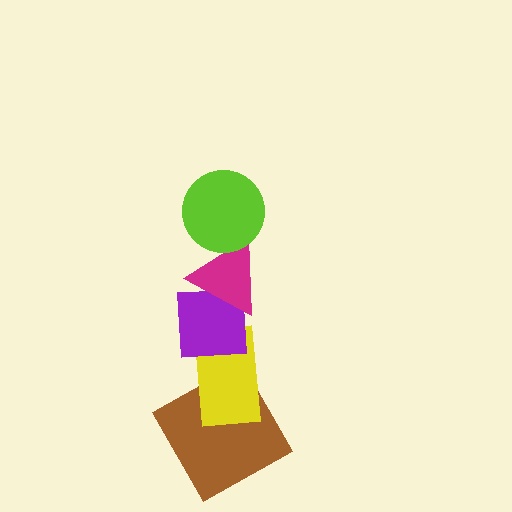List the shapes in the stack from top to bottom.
From top to bottom: the lime circle, the magenta triangle, the purple square, the yellow rectangle, the brown square.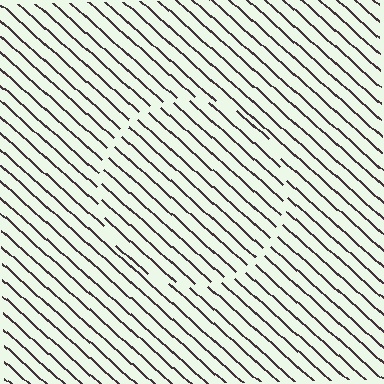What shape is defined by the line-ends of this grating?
An illusory circle. The interior of the shape contains the same grating, shifted by half a period — the contour is defined by the phase discontinuity where line-ends from the inner and outer gratings abut.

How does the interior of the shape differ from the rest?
The interior of the shape contains the same grating, shifted by half a period — the contour is defined by the phase discontinuity where line-ends from the inner and outer gratings abut.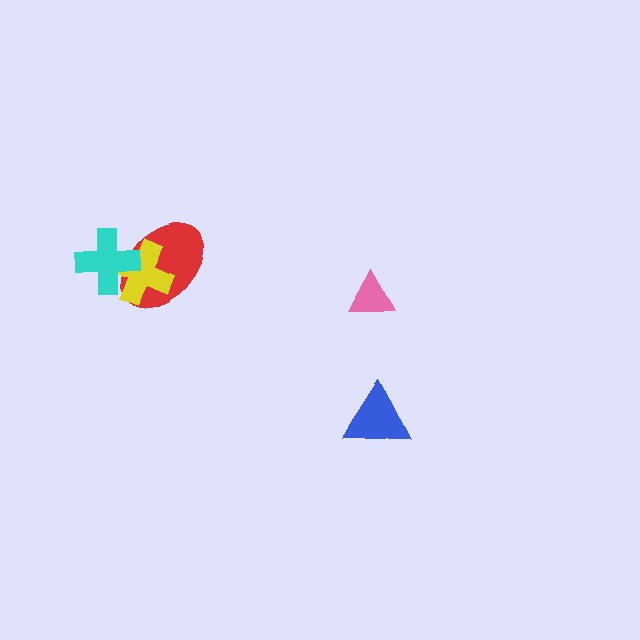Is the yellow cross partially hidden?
Yes, it is partially covered by another shape.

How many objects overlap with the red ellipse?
2 objects overlap with the red ellipse.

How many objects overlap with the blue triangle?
0 objects overlap with the blue triangle.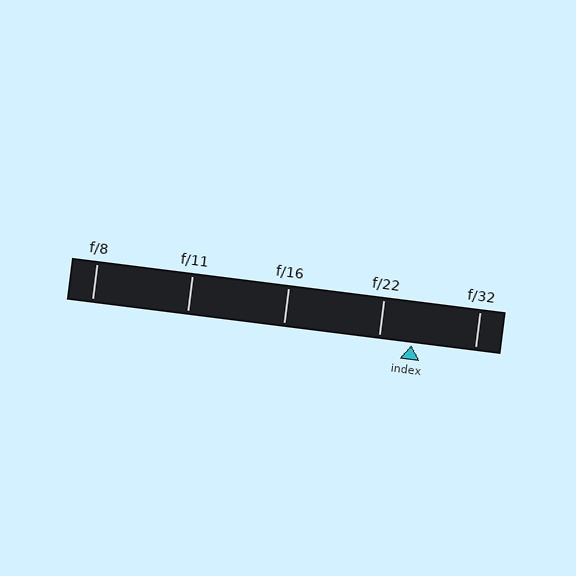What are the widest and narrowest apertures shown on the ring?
The widest aperture shown is f/8 and the narrowest is f/32.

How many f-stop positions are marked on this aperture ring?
There are 5 f-stop positions marked.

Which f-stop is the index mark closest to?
The index mark is closest to f/22.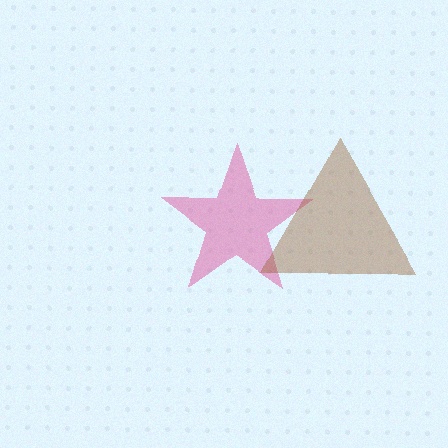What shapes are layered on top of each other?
The layered shapes are: a pink star, a brown triangle.